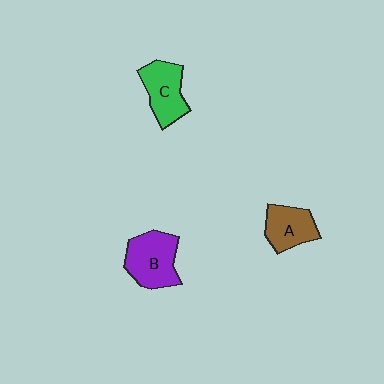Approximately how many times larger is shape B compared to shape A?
Approximately 1.3 times.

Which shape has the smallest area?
Shape A (brown).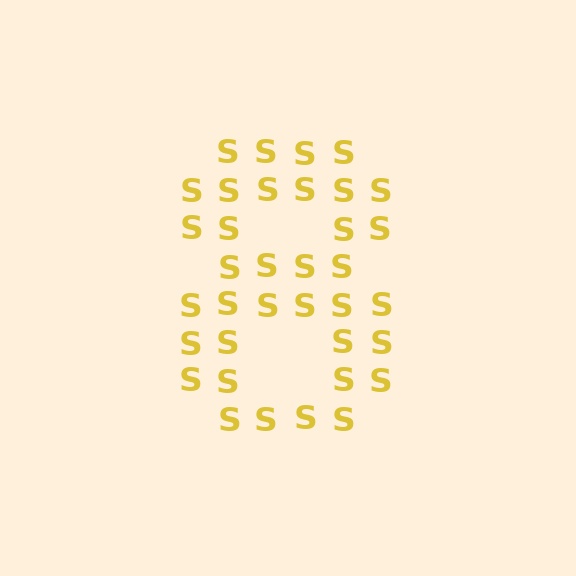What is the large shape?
The large shape is the digit 8.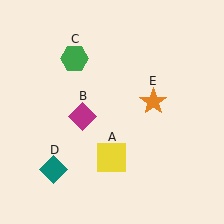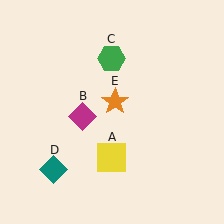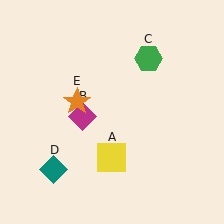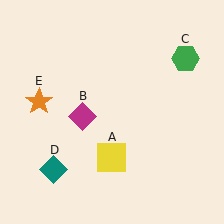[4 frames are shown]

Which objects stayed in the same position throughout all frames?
Yellow square (object A) and magenta diamond (object B) and teal diamond (object D) remained stationary.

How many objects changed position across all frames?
2 objects changed position: green hexagon (object C), orange star (object E).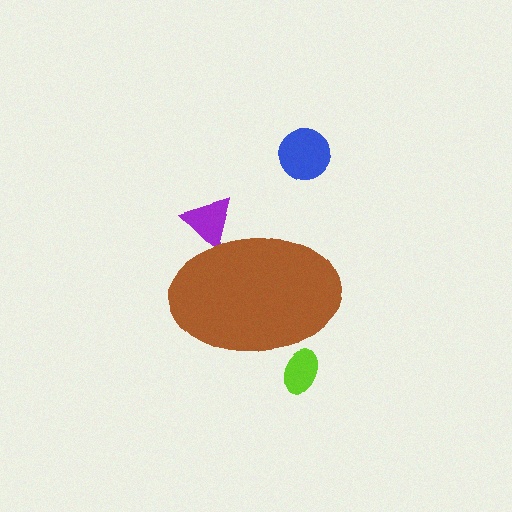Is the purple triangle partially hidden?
Yes, the purple triangle is partially hidden behind the brown ellipse.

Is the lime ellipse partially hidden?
Yes, the lime ellipse is partially hidden behind the brown ellipse.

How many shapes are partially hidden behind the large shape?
2 shapes are partially hidden.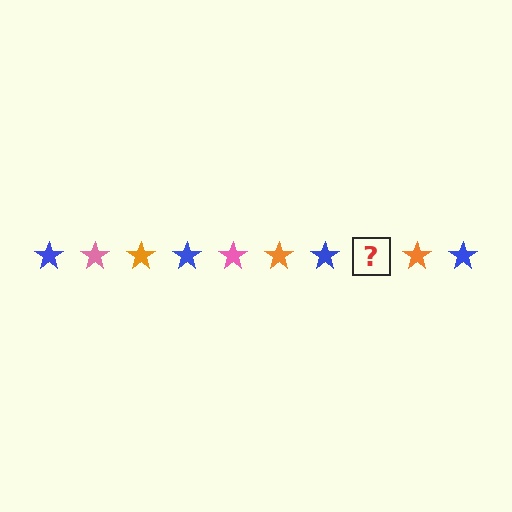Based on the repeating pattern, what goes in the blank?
The blank should be a pink star.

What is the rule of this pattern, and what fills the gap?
The rule is that the pattern cycles through blue, pink, orange stars. The gap should be filled with a pink star.